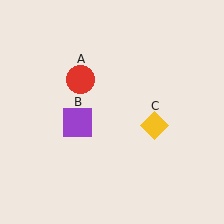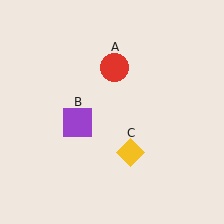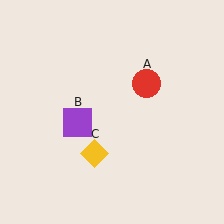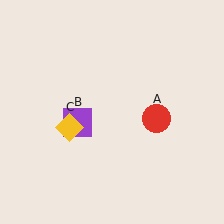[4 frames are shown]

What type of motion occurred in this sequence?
The red circle (object A), yellow diamond (object C) rotated clockwise around the center of the scene.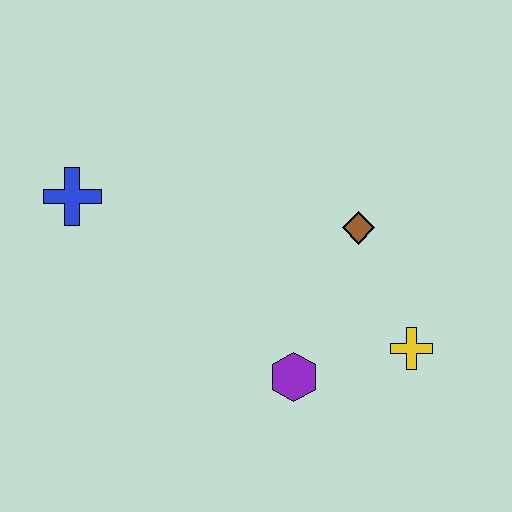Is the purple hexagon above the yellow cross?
No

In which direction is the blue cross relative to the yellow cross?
The blue cross is to the left of the yellow cross.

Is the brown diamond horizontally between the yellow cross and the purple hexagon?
Yes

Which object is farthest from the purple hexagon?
The blue cross is farthest from the purple hexagon.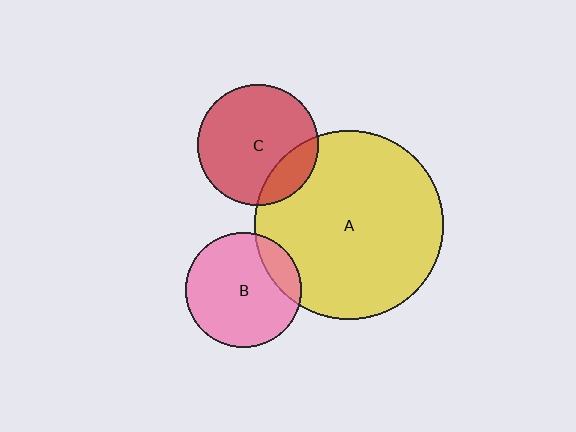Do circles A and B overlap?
Yes.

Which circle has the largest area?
Circle A (yellow).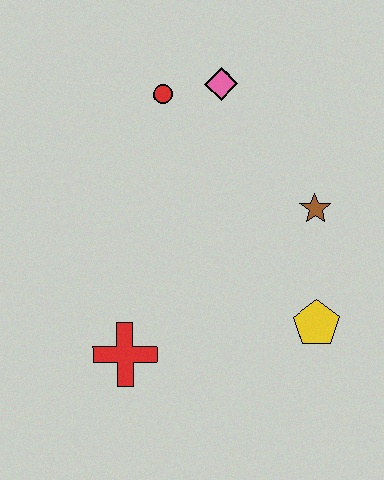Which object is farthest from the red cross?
The pink diamond is farthest from the red cross.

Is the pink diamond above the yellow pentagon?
Yes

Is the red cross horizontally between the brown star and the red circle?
No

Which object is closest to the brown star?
The yellow pentagon is closest to the brown star.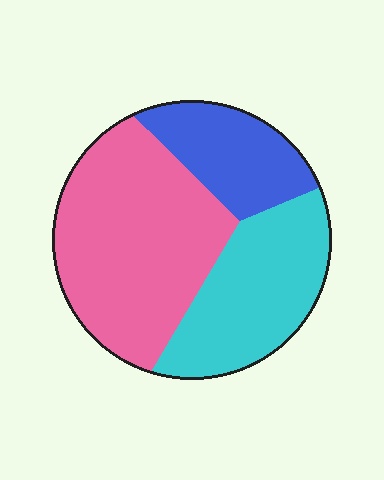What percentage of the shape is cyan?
Cyan covers roughly 30% of the shape.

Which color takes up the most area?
Pink, at roughly 50%.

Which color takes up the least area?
Blue, at roughly 20%.